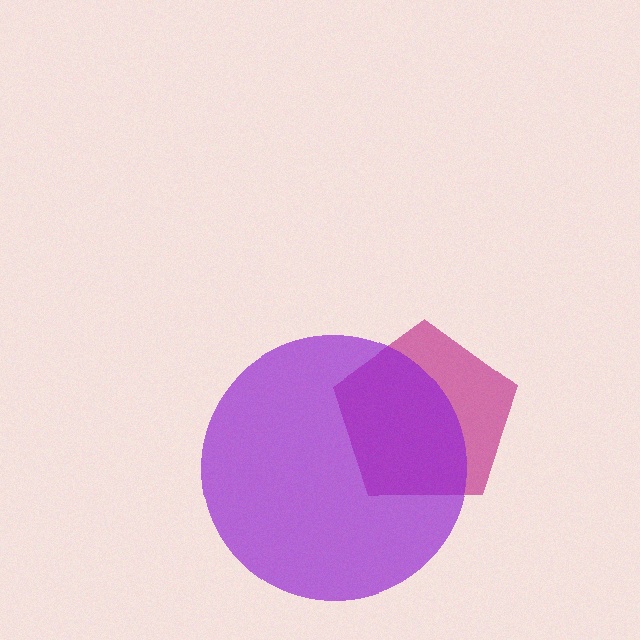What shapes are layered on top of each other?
The layered shapes are: a magenta pentagon, a purple circle.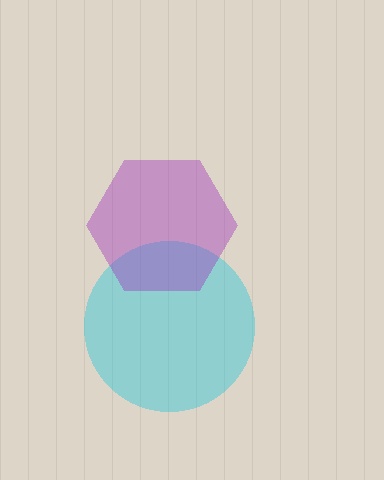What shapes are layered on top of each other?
The layered shapes are: a cyan circle, a purple hexagon.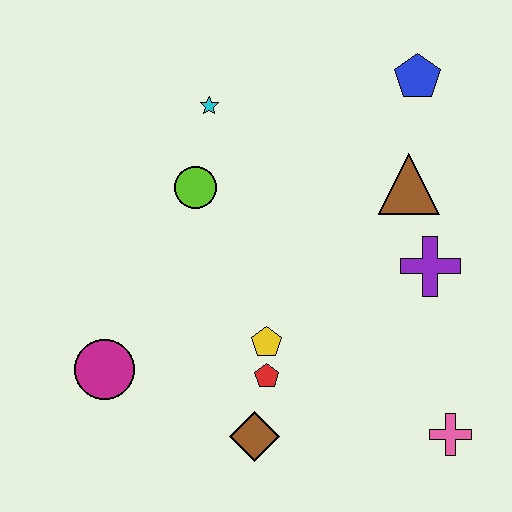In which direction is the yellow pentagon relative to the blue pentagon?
The yellow pentagon is below the blue pentagon.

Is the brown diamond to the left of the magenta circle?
No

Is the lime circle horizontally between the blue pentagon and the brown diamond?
No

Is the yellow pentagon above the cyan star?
No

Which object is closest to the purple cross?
The brown triangle is closest to the purple cross.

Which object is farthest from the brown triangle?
The magenta circle is farthest from the brown triangle.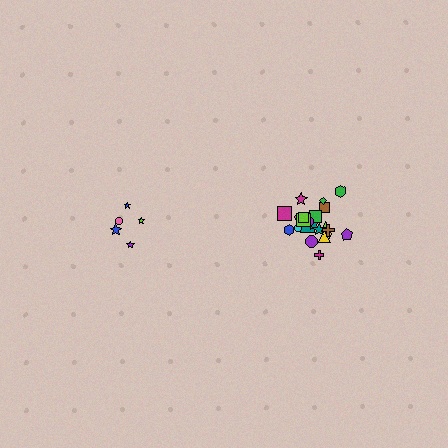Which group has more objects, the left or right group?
The right group.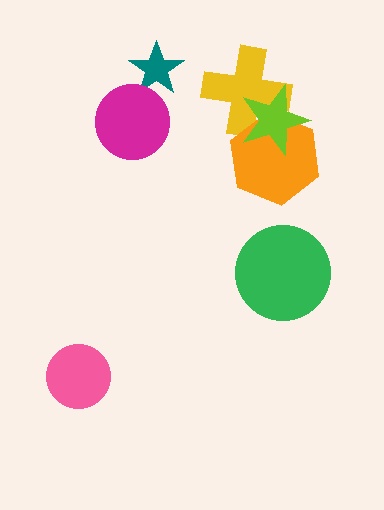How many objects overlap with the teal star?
1 object overlaps with the teal star.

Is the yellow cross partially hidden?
Yes, it is partially covered by another shape.